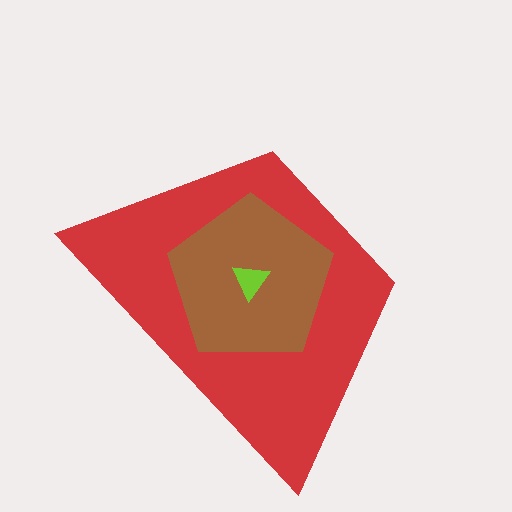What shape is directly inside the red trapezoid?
The brown pentagon.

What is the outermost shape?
The red trapezoid.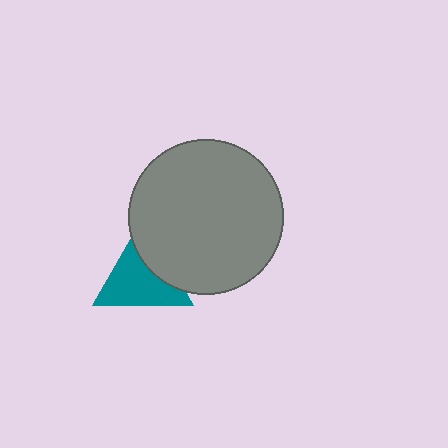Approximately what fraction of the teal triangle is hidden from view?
Roughly 32% of the teal triangle is hidden behind the gray circle.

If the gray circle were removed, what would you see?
You would see the complete teal triangle.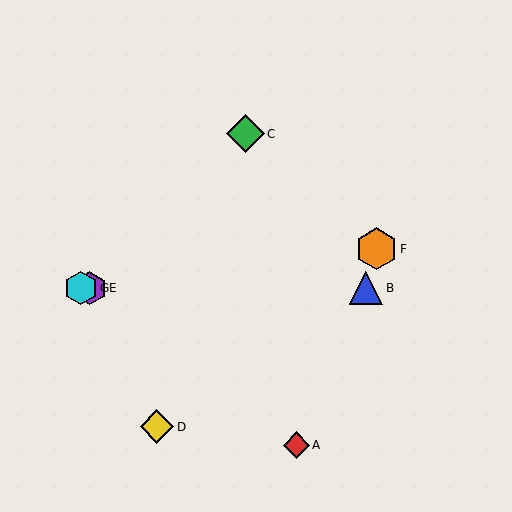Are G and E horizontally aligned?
Yes, both are at y≈288.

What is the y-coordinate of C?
Object C is at y≈134.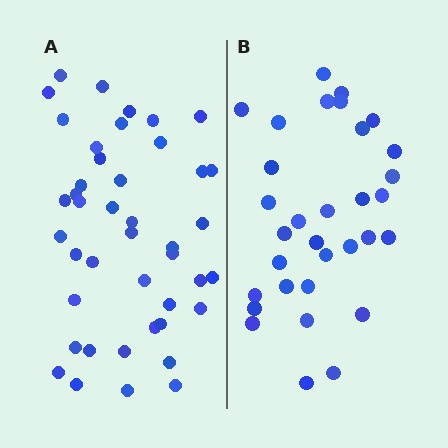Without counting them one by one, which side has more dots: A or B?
Region A (the left region) has more dots.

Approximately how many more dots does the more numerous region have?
Region A has roughly 12 or so more dots than region B.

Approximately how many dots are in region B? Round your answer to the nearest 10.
About 30 dots. (The exact count is 32, which rounds to 30.)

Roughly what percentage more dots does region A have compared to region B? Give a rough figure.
About 35% more.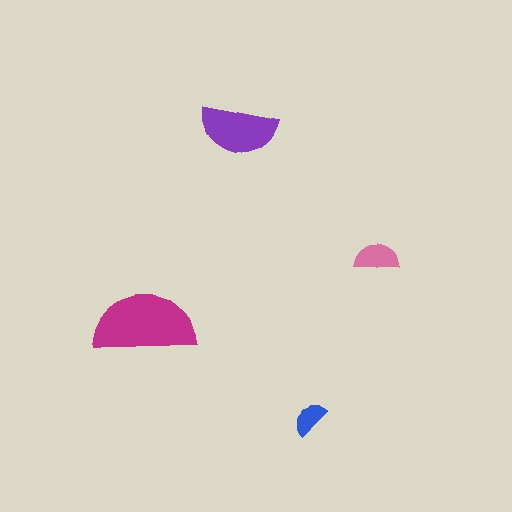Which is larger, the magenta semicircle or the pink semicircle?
The magenta one.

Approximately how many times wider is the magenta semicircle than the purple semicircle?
About 1.5 times wider.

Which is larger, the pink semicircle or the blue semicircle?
The pink one.